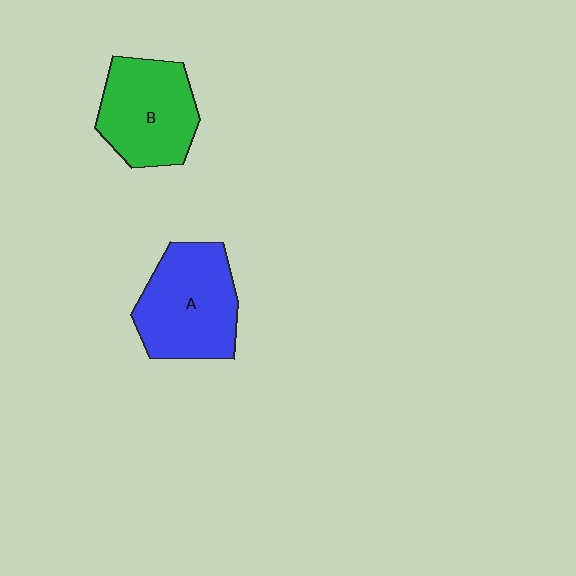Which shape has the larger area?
Shape A (blue).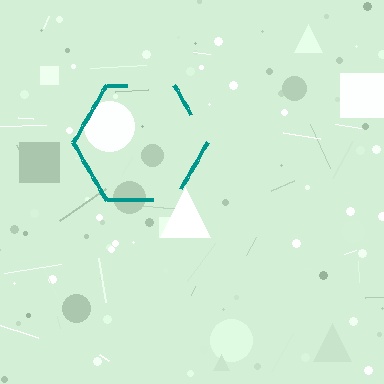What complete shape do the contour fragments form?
The contour fragments form a hexagon.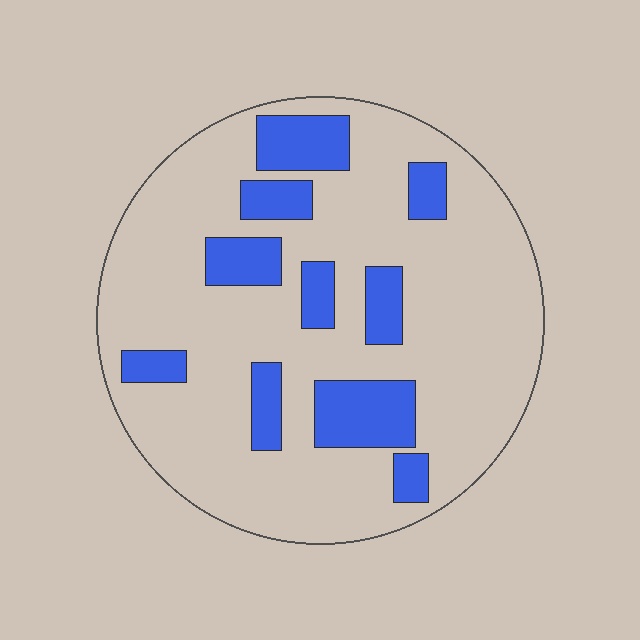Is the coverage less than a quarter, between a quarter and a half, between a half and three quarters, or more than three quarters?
Less than a quarter.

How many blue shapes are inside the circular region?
10.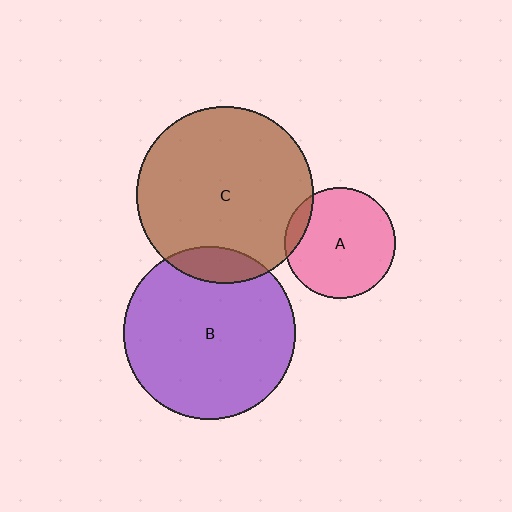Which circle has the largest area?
Circle C (brown).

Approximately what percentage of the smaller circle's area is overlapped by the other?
Approximately 10%.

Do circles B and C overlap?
Yes.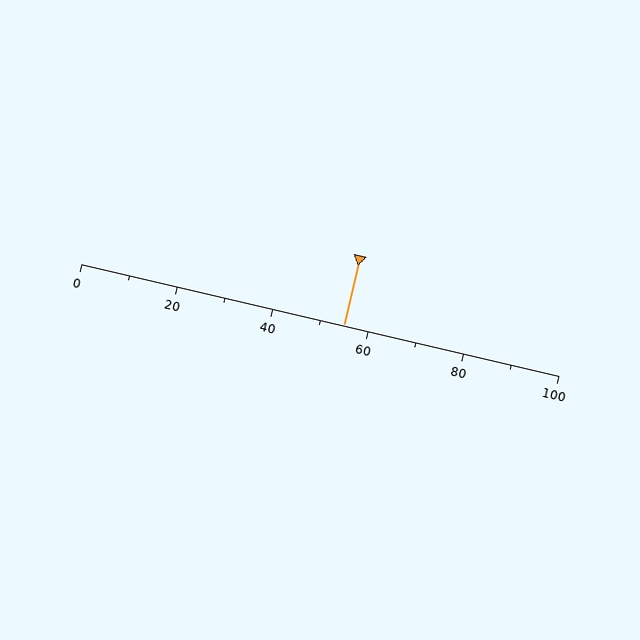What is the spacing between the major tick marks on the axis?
The major ticks are spaced 20 apart.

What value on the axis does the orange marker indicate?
The marker indicates approximately 55.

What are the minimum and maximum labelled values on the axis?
The axis runs from 0 to 100.